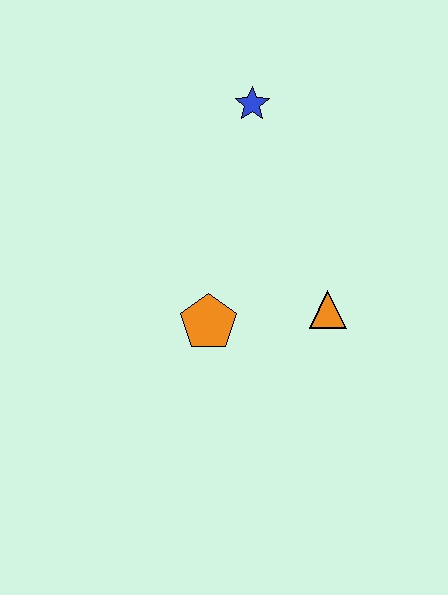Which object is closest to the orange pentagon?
The orange triangle is closest to the orange pentagon.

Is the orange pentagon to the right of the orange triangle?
No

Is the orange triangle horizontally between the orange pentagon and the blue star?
No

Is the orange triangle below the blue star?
Yes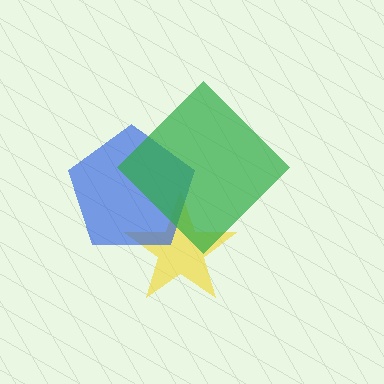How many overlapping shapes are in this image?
There are 3 overlapping shapes in the image.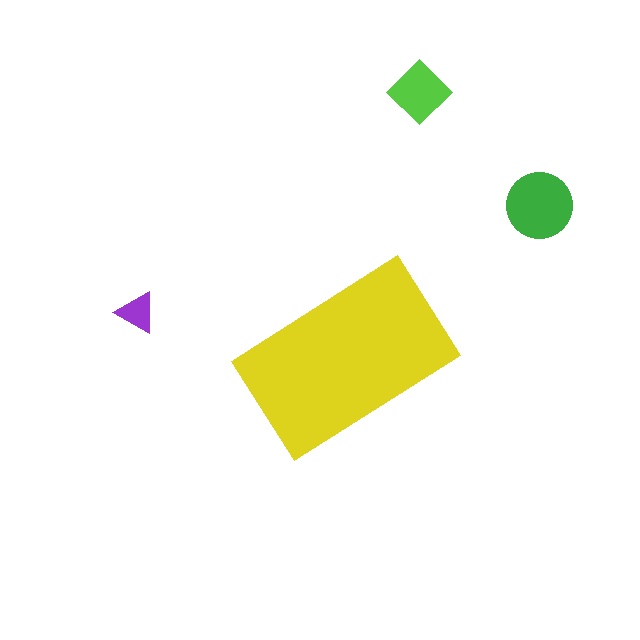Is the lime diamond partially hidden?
No, the lime diamond is fully visible.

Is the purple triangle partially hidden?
No, the purple triangle is fully visible.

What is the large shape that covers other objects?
A yellow rectangle.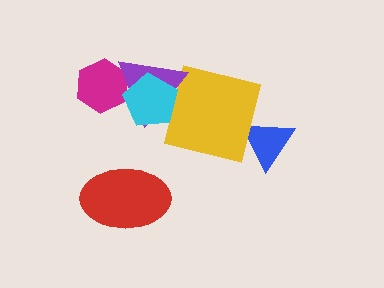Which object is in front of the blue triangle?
The yellow square is in front of the blue triangle.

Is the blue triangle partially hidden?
Yes, it is partially covered by another shape.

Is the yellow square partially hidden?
Yes, it is partially covered by another shape.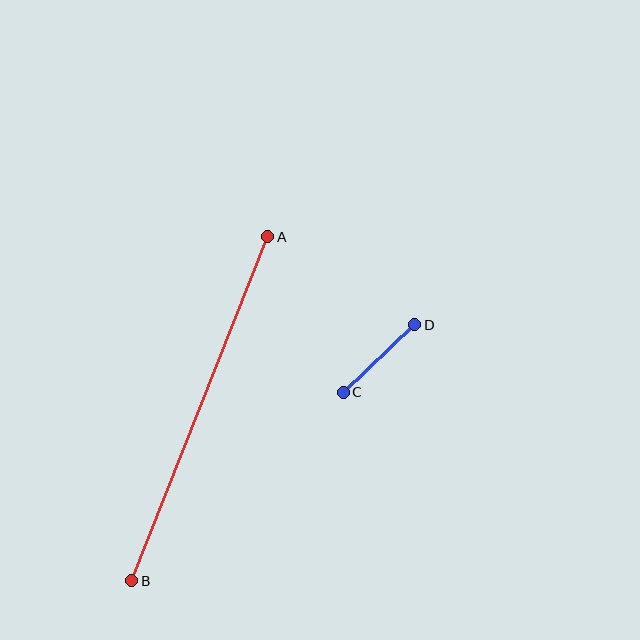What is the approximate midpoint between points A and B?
The midpoint is at approximately (200, 409) pixels.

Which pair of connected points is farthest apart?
Points A and B are farthest apart.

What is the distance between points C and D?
The distance is approximately 99 pixels.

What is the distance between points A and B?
The distance is approximately 370 pixels.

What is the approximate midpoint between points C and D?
The midpoint is at approximately (379, 359) pixels.